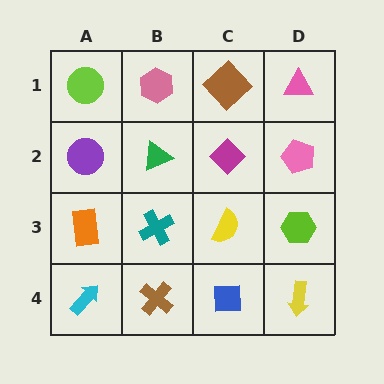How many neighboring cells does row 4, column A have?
2.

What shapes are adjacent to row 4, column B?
A teal cross (row 3, column B), a cyan arrow (row 4, column A), a blue square (row 4, column C).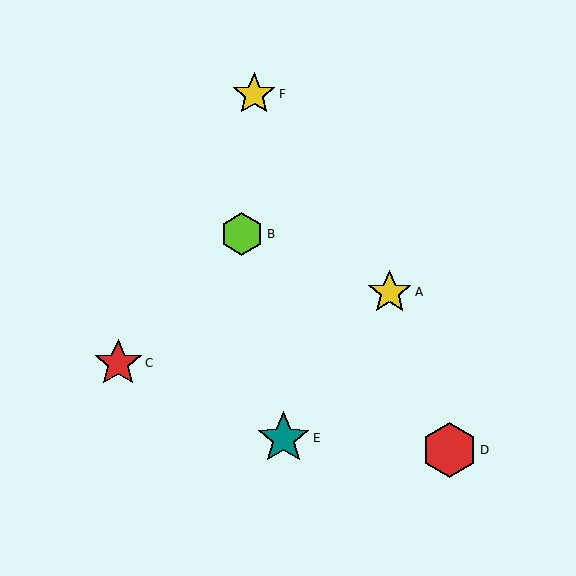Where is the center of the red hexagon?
The center of the red hexagon is at (450, 450).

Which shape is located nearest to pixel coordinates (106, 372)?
The red star (labeled C) at (118, 363) is nearest to that location.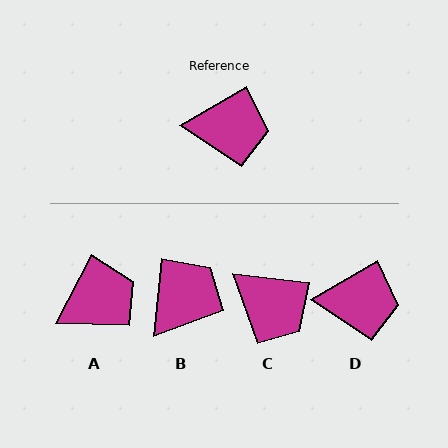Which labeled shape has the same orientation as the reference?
D.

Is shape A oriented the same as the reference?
No, it is off by about 32 degrees.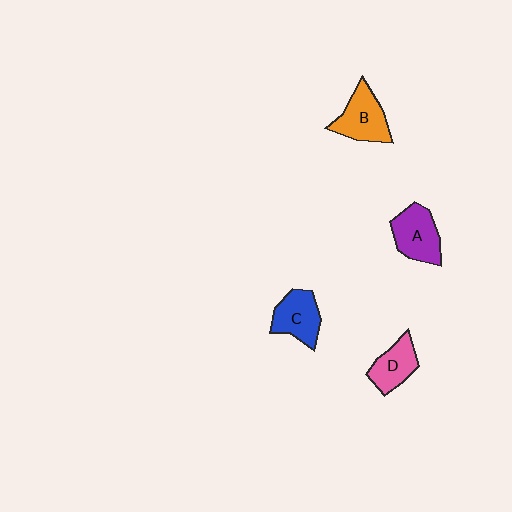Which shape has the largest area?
Shape A (purple).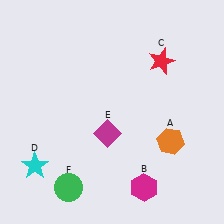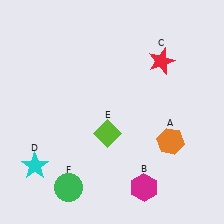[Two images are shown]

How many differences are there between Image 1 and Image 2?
There is 1 difference between the two images.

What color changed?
The diamond (E) changed from magenta in Image 1 to lime in Image 2.